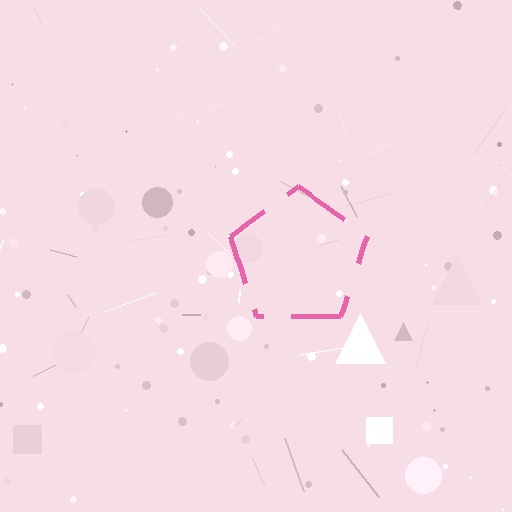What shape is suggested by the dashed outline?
The dashed outline suggests a pentagon.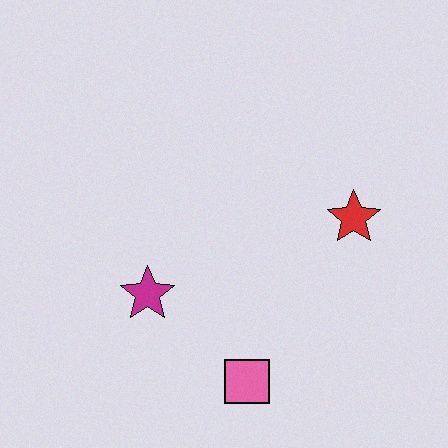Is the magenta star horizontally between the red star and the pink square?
No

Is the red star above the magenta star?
Yes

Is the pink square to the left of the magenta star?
No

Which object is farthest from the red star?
The magenta star is farthest from the red star.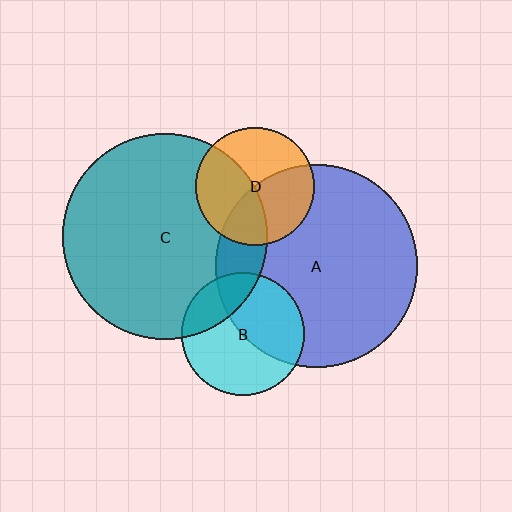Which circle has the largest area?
Circle C (teal).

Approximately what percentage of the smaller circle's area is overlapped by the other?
Approximately 25%.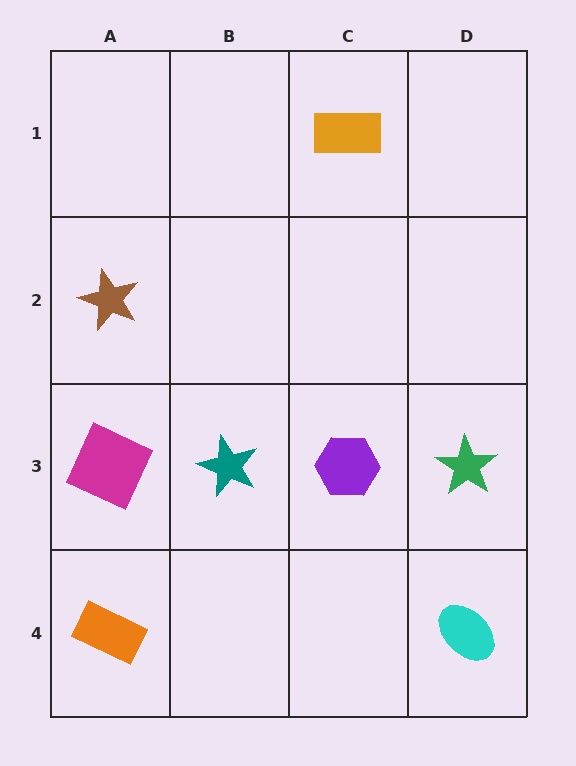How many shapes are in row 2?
1 shape.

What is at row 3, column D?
A green star.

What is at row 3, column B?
A teal star.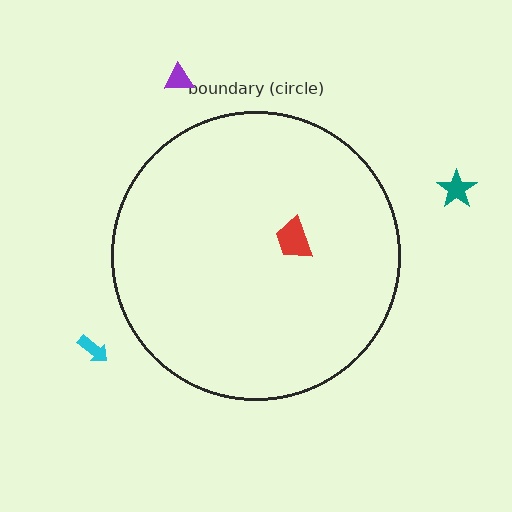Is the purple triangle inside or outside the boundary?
Outside.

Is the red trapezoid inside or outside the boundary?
Inside.